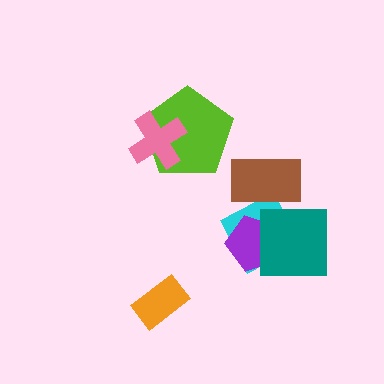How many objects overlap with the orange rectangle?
0 objects overlap with the orange rectangle.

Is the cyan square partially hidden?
Yes, it is partially covered by another shape.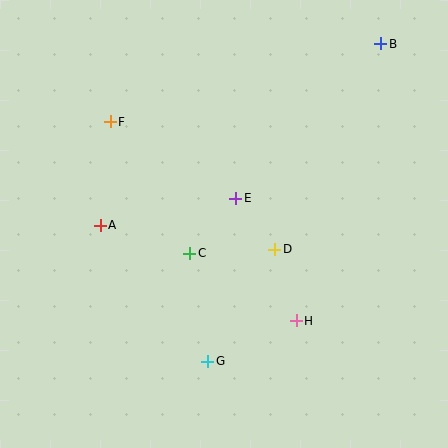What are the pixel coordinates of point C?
Point C is at (190, 253).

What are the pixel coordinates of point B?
Point B is at (381, 44).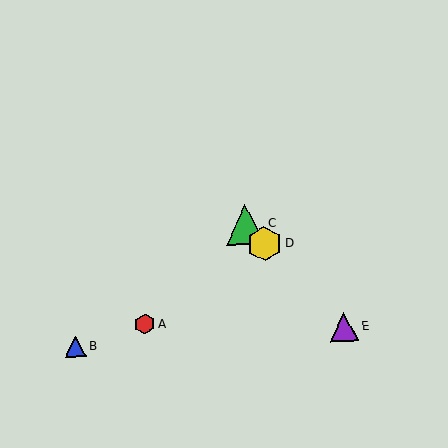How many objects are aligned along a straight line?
3 objects (C, D, E) are aligned along a straight line.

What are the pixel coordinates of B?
Object B is at (75, 346).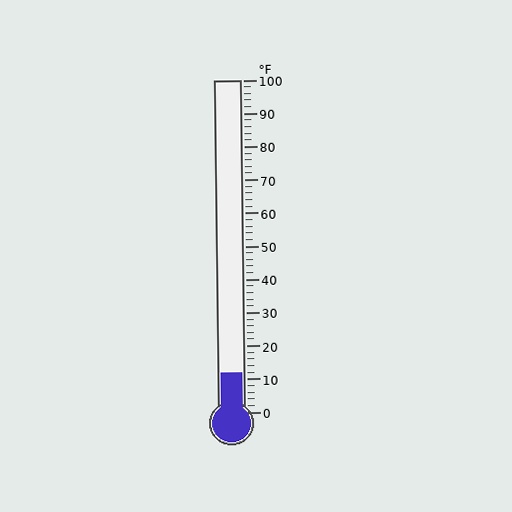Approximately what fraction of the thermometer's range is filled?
The thermometer is filled to approximately 10% of its range.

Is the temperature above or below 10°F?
The temperature is above 10°F.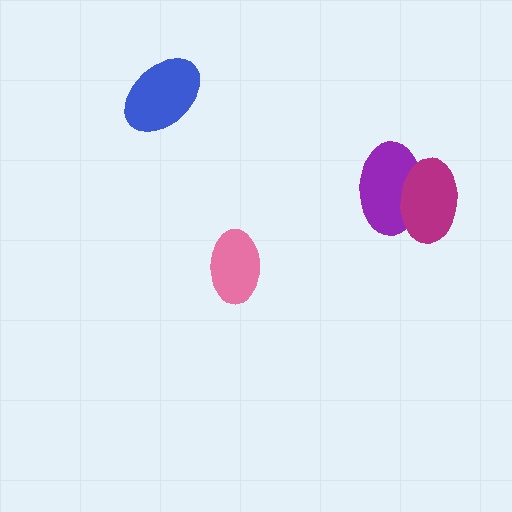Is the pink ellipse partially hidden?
No, no other shape covers it.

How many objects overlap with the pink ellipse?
0 objects overlap with the pink ellipse.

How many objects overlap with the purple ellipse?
1 object overlaps with the purple ellipse.